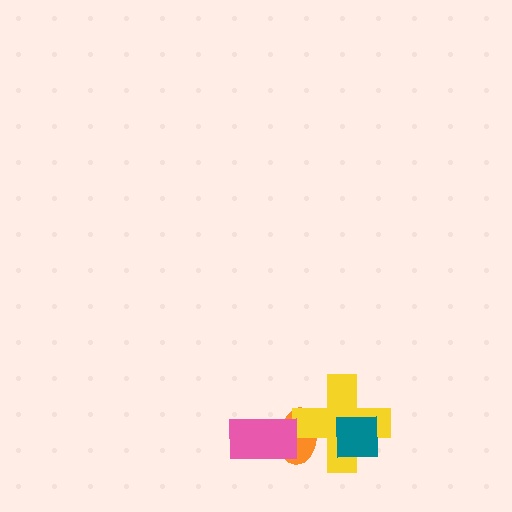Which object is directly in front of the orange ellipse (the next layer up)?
The yellow cross is directly in front of the orange ellipse.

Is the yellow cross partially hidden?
Yes, it is partially covered by another shape.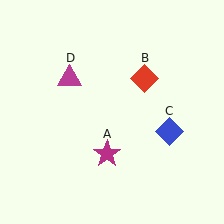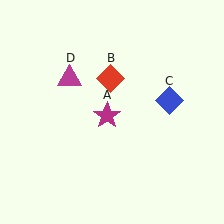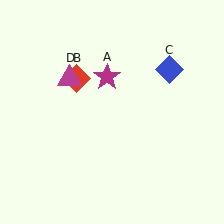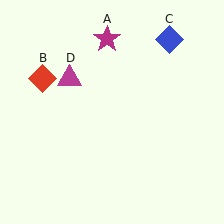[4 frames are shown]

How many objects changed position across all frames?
3 objects changed position: magenta star (object A), red diamond (object B), blue diamond (object C).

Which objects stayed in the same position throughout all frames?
Magenta triangle (object D) remained stationary.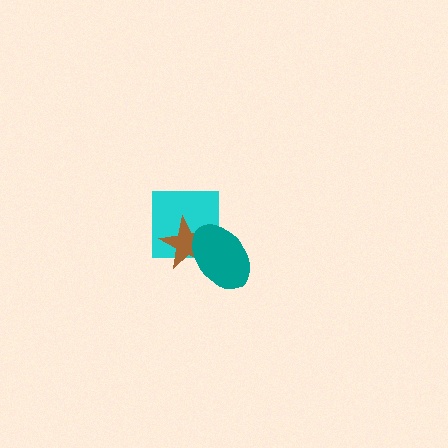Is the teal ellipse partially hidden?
No, no other shape covers it.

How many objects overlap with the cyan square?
2 objects overlap with the cyan square.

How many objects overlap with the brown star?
2 objects overlap with the brown star.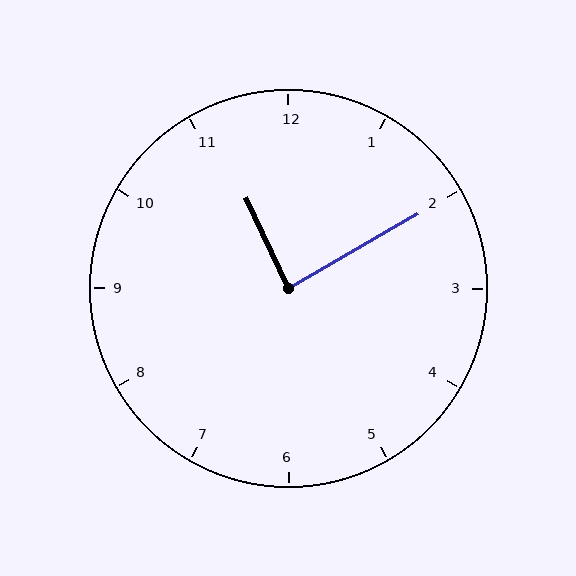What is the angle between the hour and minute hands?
Approximately 85 degrees.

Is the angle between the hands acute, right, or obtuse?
It is right.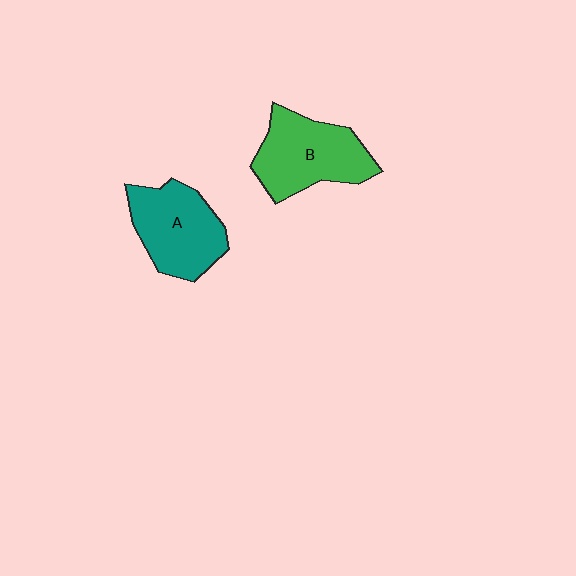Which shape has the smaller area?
Shape A (teal).